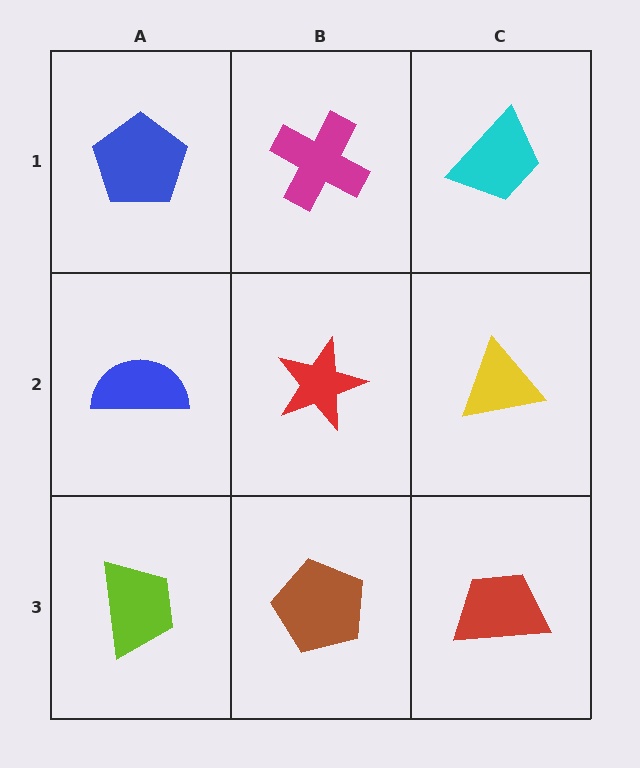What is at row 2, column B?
A red star.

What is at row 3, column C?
A red trapezoid.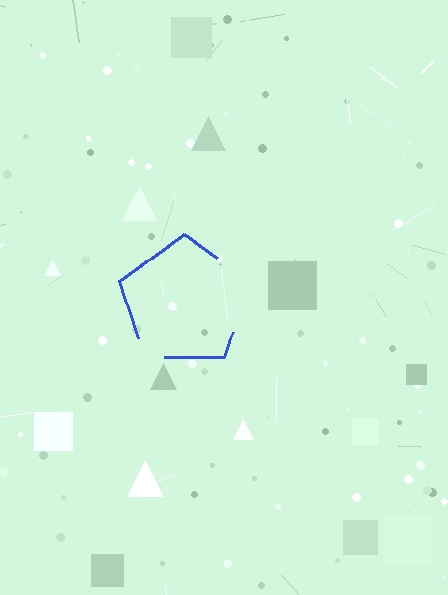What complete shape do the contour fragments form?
The contour fragments form a pentagon.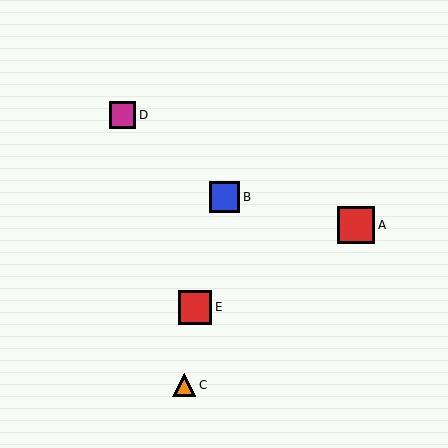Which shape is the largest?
The red square (labeled A) is the largest.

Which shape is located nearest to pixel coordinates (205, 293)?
The red square (labeled E) at (195, 307) is nearest to that location.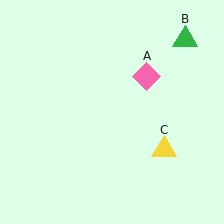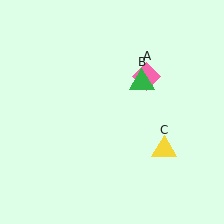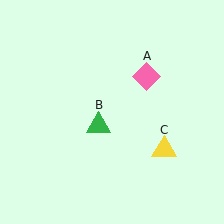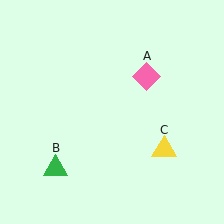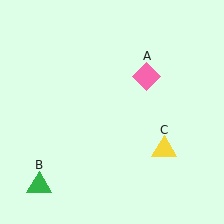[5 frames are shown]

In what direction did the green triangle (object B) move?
The green triangle (object B) moved down and to the left.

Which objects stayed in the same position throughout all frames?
Pink diamond (object A) and yellow triangle (object C) remained stationary.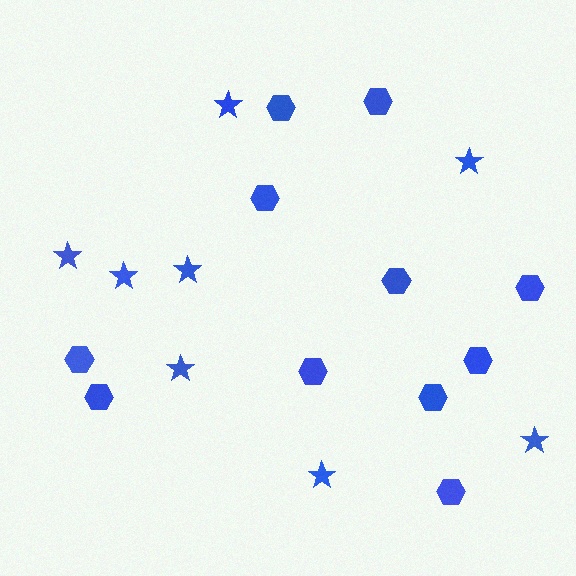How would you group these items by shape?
There are 2 groups: one group of hexagons (11) and one group of stars (8).